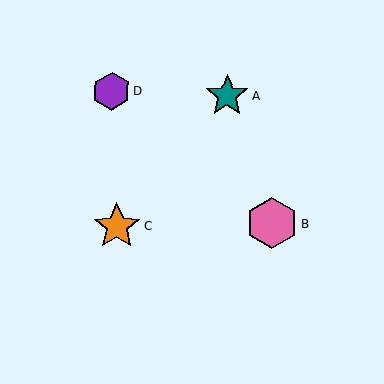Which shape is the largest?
The pink hexagon (labeled B) is the largest.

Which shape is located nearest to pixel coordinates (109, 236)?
The orange star (labeled C) at (117, 226) is nearest to that location.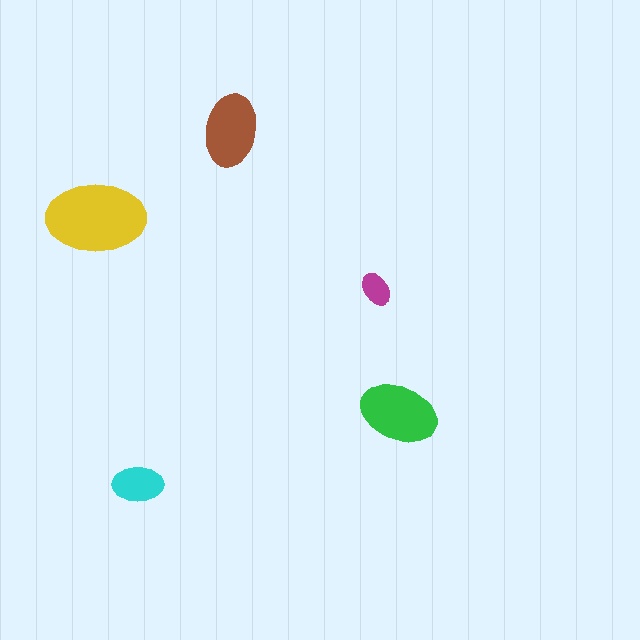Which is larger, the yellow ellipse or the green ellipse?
The yellow one.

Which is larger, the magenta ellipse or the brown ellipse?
The brown one.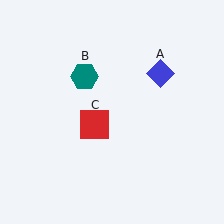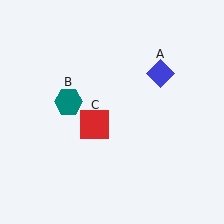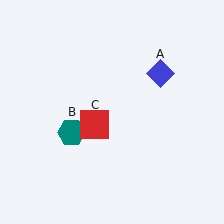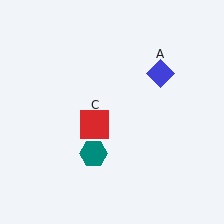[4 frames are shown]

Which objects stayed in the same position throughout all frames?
Blue diamond (object A) and red square (object C) remained stationary.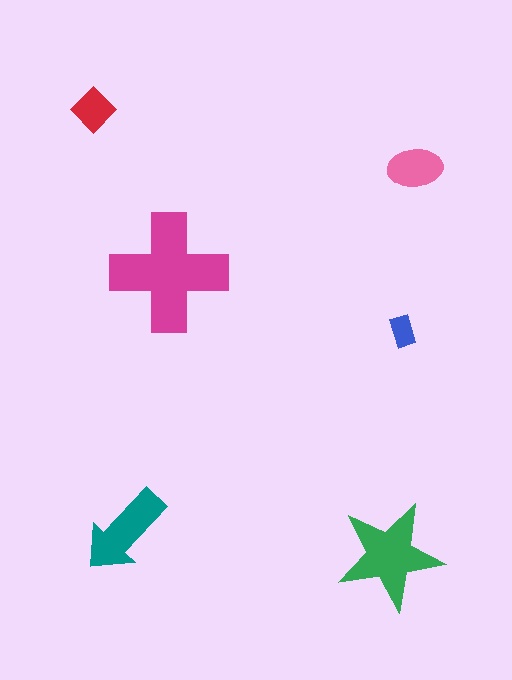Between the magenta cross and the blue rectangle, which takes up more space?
The magenta cross.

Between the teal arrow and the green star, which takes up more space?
The green star.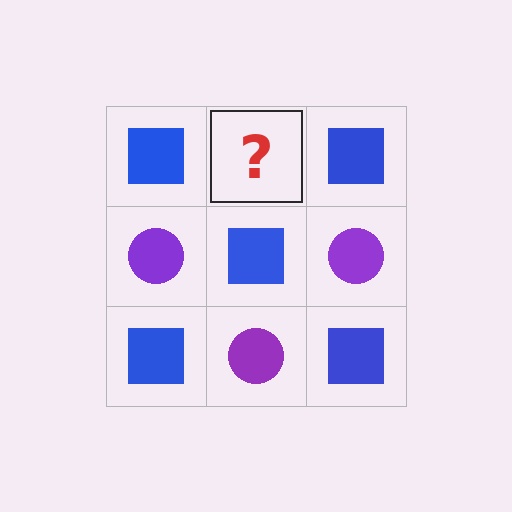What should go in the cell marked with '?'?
The missing cell should contain a purple circle.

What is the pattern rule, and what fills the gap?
The rule is that it alternates blue square and purple circle in a checkerboard pattern. The gap should be filled with a purple circle.